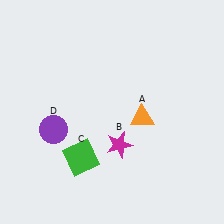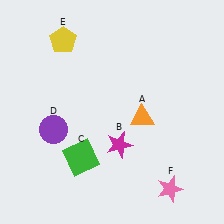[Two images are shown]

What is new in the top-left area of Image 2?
A yellow pentagon (E) was added in the top-left area of Image 2.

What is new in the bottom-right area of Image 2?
A pink star (F) was added in the bottom-right area of Image 2.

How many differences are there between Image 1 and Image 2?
There are 2 differences between the two images.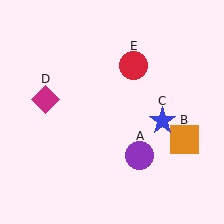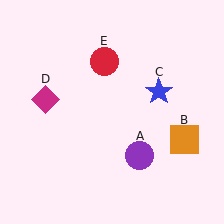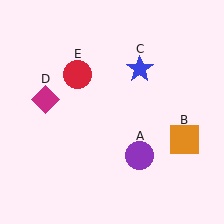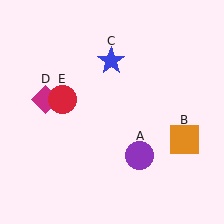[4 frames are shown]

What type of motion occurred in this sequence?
The blue star (object C), red circle (object E) rotated counterclockwise around the center of the scene.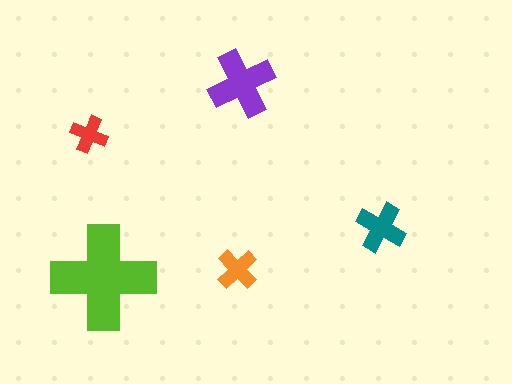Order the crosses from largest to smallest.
the lime one, the purple one, the teal one, the orange one, the red one.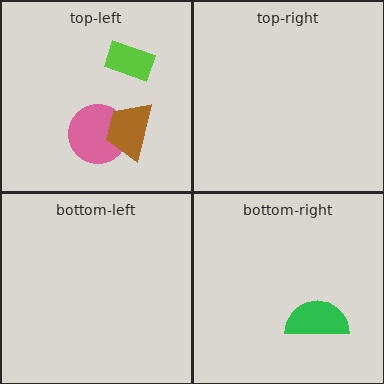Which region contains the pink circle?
The top-left region.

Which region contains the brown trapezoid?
The top-left region.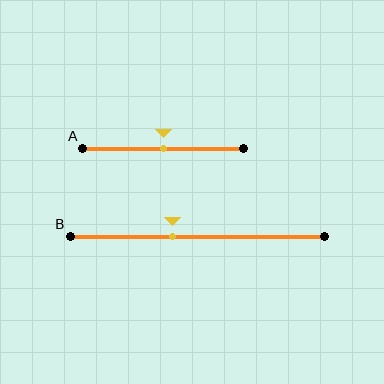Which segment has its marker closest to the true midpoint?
Segment A has its marker closest to the true midpoint.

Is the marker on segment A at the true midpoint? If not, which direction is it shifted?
Yes, the marker on segment A is at the true midpoint.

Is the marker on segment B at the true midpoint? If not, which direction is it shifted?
No, the marker on segment B is shifted to the left by about 10% of the segment length.